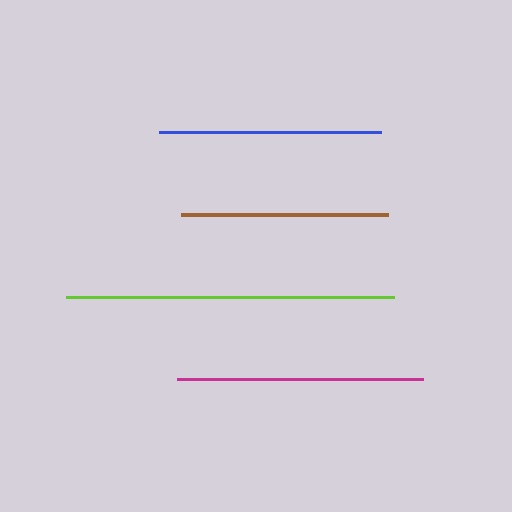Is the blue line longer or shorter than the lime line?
The lime line is longer than the blue line.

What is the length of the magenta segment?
The magenta segment is approximately 247 pixels long.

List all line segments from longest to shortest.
From longest to shortest: lime, magenta, blue, brown.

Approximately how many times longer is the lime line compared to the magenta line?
The lime line is approximately 1.3 times the length of the magenta line.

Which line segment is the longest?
The lime line is the longest at approximately 327 pixels.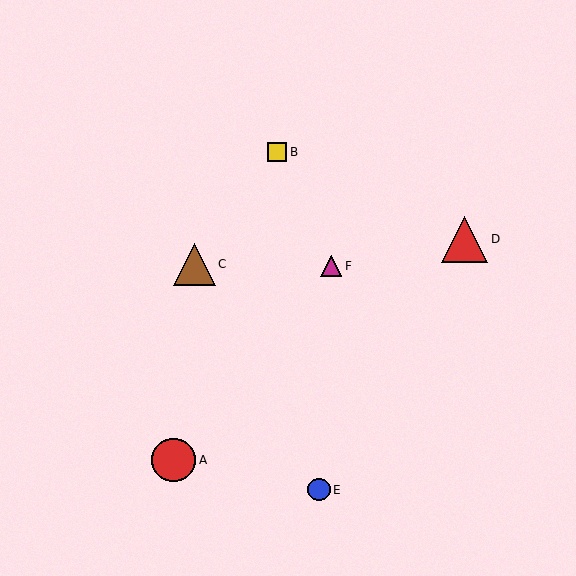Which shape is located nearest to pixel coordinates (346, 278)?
The magenta triangle (labeled F) at (331, 266) is nearest to that location.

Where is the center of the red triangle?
The center of the red triangle is at (465, 239).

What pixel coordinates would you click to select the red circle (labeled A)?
Click at (174, 460) to select the red circle A.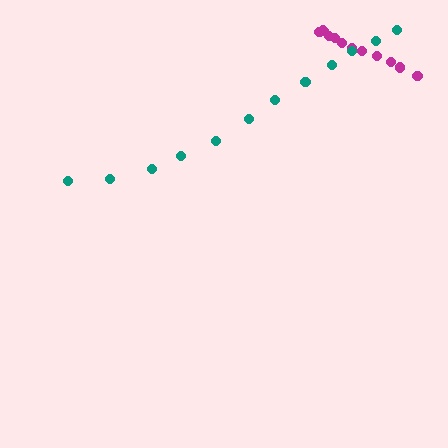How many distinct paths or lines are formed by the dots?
There are 2 distinct paths.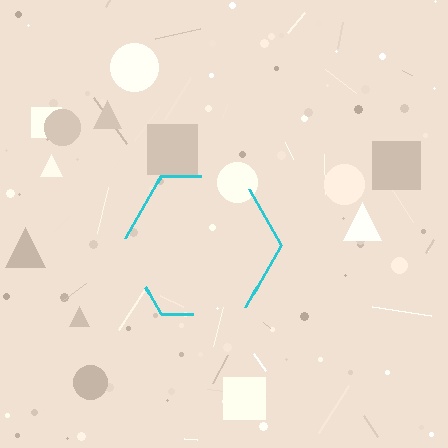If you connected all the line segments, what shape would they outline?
They would outline a hexagon.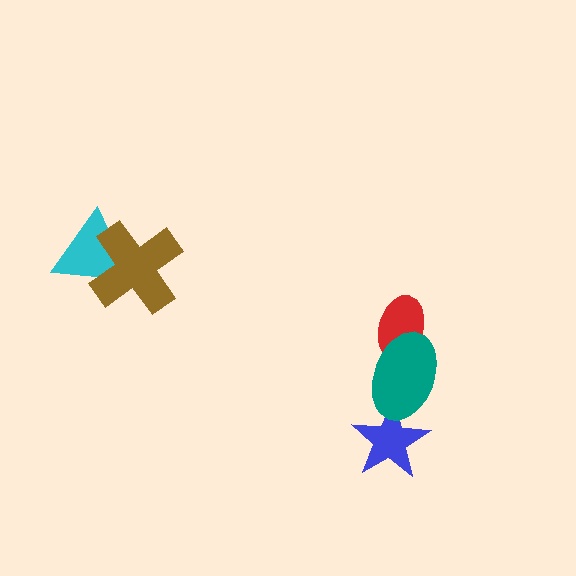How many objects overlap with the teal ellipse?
2 objects overlap with the teal ellipse.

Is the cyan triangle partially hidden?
Yes, it is partially covered by another shape.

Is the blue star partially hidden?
Yes, it is partially covered by another shape.